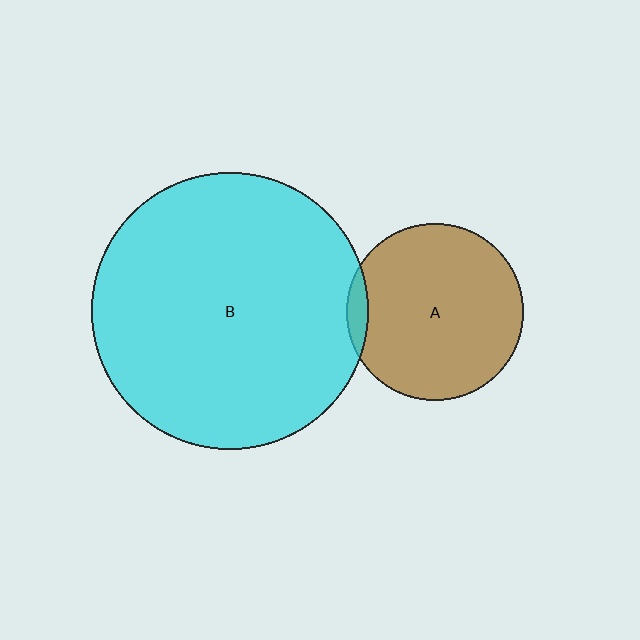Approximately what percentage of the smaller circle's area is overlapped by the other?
Approximately 5%.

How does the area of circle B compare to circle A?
Approximately 2.4 times.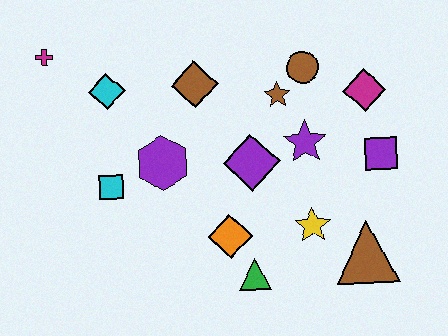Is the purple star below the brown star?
Yes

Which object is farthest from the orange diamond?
The magenta cross is farthest from the orange diamond.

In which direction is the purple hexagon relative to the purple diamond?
The purple hexagon is to the left of the purple diamond.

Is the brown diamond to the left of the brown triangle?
Yes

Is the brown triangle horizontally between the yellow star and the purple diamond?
No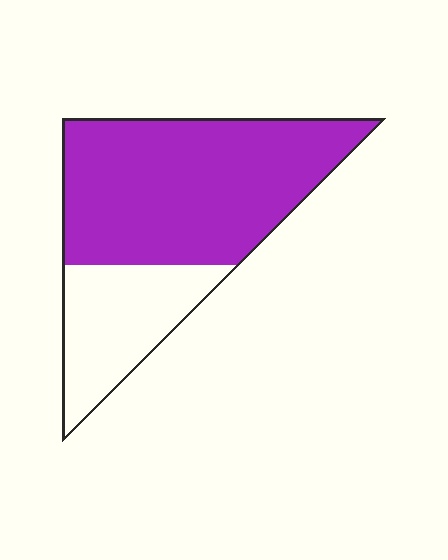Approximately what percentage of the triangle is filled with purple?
Approximately 70%.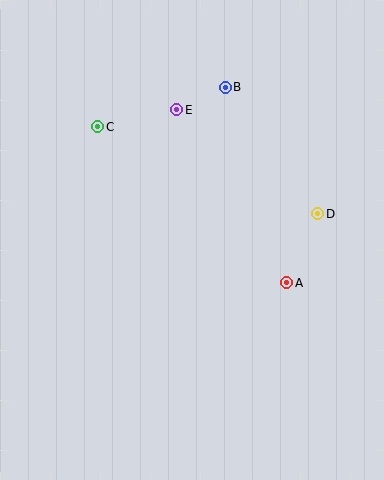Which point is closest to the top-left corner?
Point C is closest to the top-left corner.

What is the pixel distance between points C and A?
The distance between C and A is 246 pixels.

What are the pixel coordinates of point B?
Point B is at (225, 87).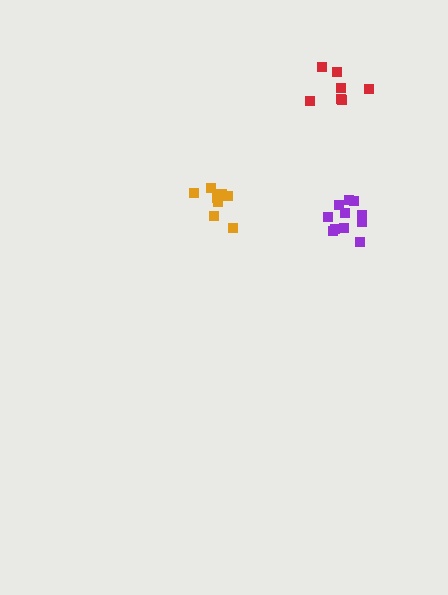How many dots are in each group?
Group 1: 11 dots, Group 2: 7 dots, Group 3: 9 dots (27 total).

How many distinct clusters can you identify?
There are 3 distinct clusters.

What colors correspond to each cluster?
The clusters are colored: purple, red, orange.